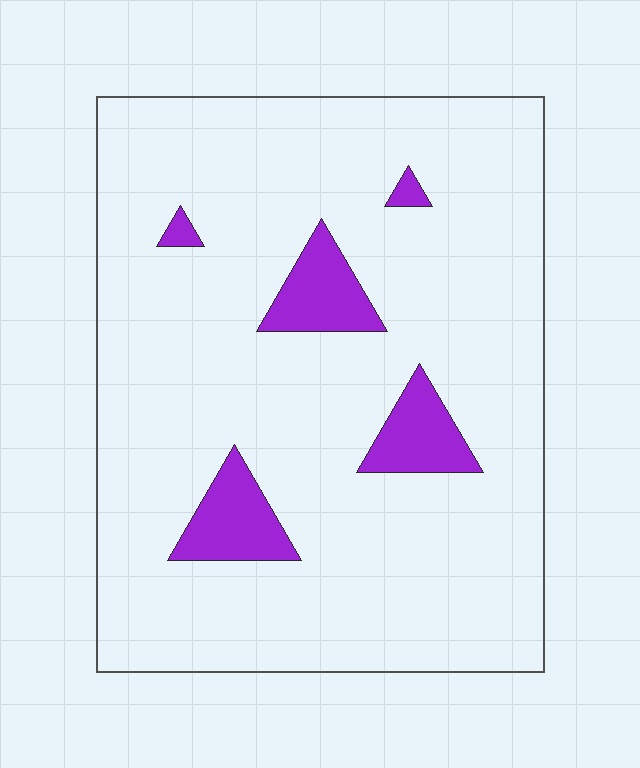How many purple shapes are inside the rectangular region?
5.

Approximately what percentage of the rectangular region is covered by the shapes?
Approximately 10%.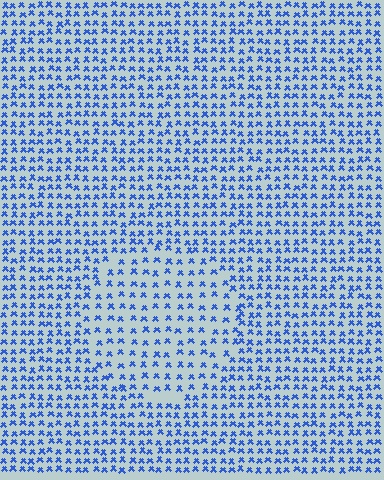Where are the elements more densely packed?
The elements are more densely packed outside the circle boundary.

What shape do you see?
I see a circle.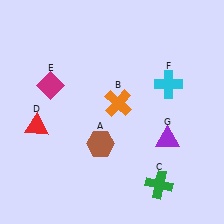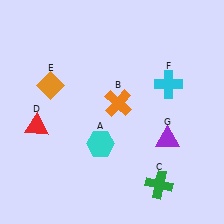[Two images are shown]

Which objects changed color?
A changed from brown to cyan. E changed from magenta to orange.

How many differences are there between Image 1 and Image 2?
There are 2 differences between the two images.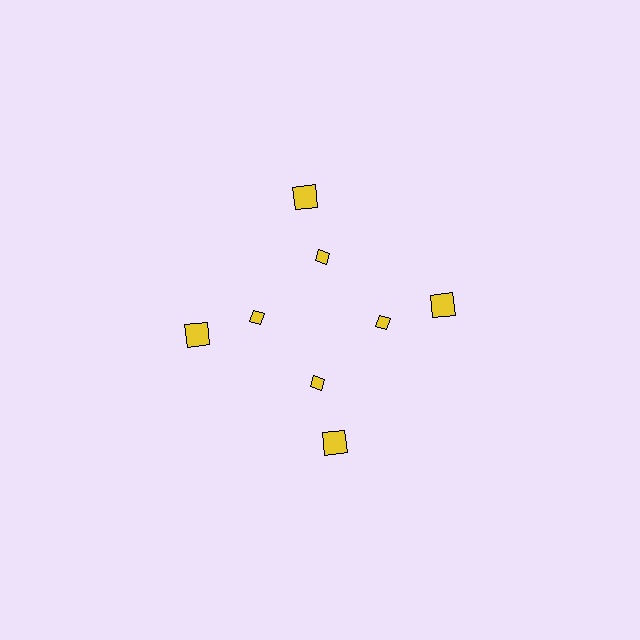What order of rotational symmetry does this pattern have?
This pattern has 4-fold rotational symmetry.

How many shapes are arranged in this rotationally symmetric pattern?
There are 8 shapes, arranged in 4 groups of 2.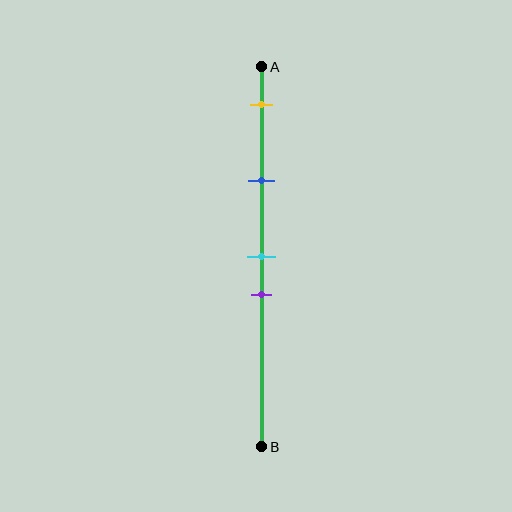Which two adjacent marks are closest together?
The cyan and purple marks are the closest adjacent pair.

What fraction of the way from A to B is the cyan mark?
The cyan mark is approximately 50% (0.5) of the way from A to B.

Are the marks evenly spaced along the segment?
No, the marks are not evenly spaced.